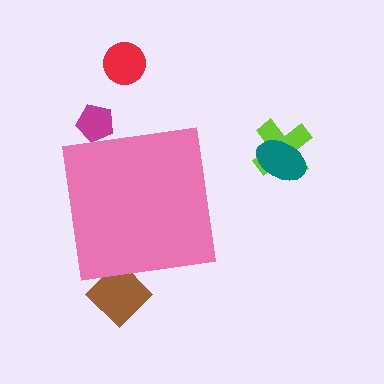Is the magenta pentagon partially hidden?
Yes, the magenta pentagon is partially hidden behind the pink square.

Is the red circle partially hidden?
No, the red circle is fully visible.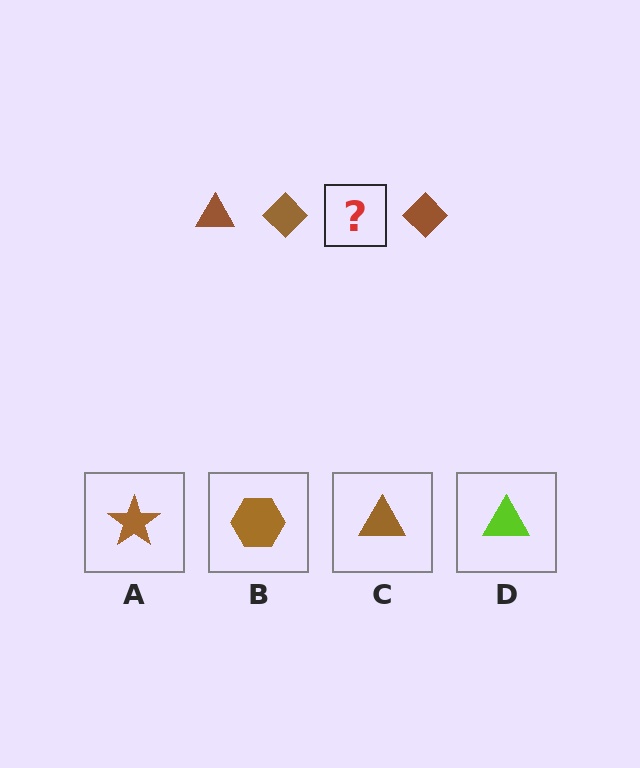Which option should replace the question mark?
Option C.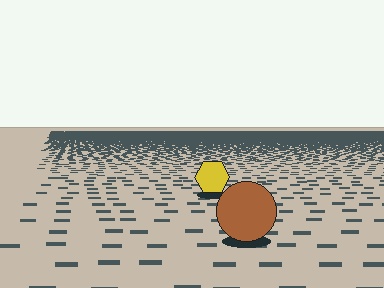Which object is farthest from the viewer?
The yellow hexagon is farthest from the viewer. It appears smaller and the ground texture around it is denser.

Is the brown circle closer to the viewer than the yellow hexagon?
Yes. The brown circle is closer — you can tell from the texture gradient: the ground texture is coarser near it.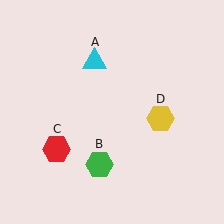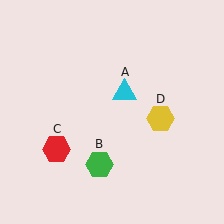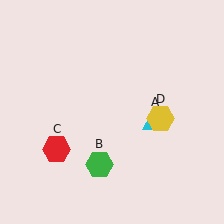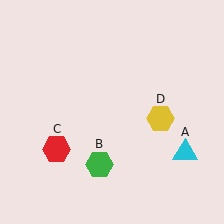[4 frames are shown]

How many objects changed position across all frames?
1 object changed position: cyan triangle (object A).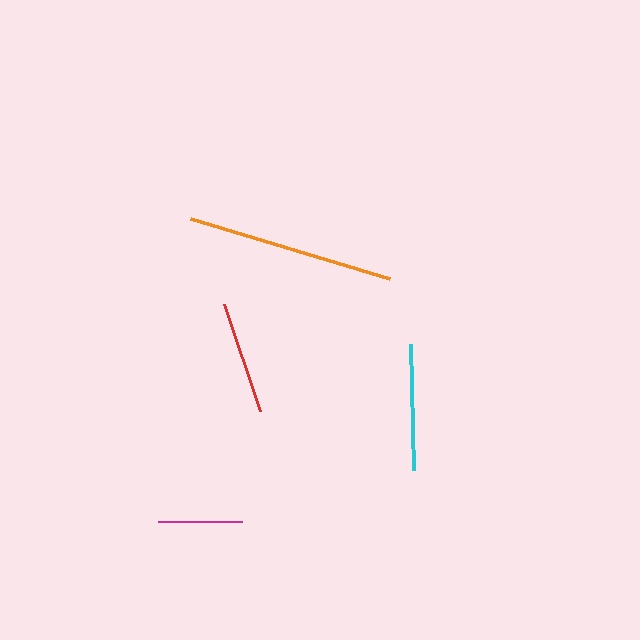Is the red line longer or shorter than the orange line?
The orange line is longer than the red line.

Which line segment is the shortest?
The magenta line is the shortest at approximately 84 pixels.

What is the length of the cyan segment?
The cyan segment is approximately 127 pixels long.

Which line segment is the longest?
The orange line is the longest at approximately 208 pixels.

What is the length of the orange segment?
The orange segment is approximately 208 pixels long.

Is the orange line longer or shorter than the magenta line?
The orange line is longer than the magenta line.